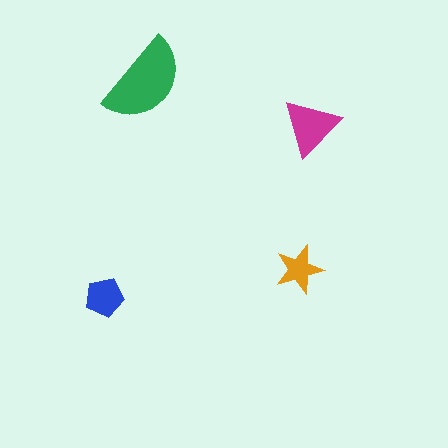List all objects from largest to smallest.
The green semicircle, the magenta triangle, the blue pentagon, the orange star.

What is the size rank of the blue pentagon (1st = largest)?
3rd.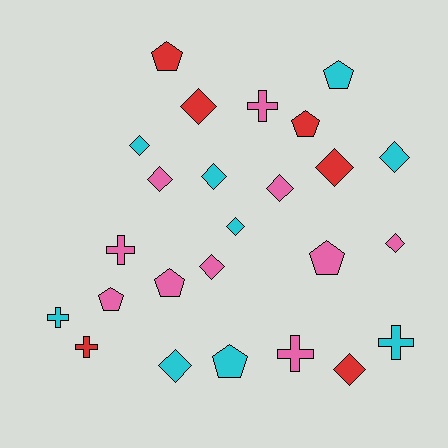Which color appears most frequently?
Pink, with 10 objects.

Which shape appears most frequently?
Diamond, with 12 objects.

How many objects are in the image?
There are 25 objects.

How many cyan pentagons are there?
There are 2 cyan pentagons.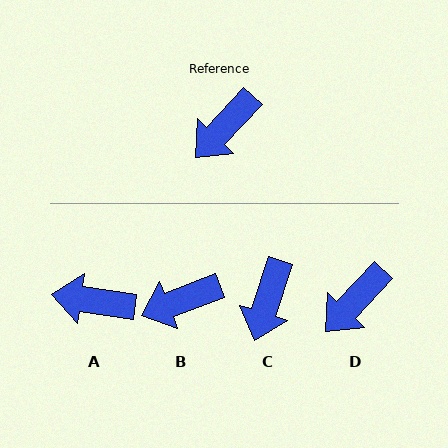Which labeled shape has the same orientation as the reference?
D.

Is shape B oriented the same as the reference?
No, it is off by about 26 degrees.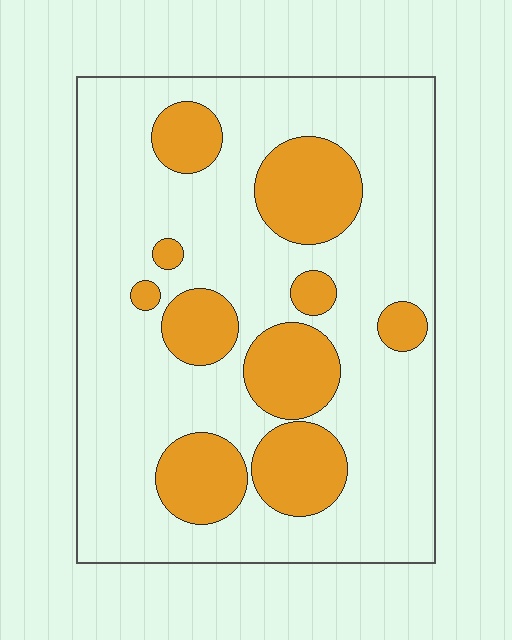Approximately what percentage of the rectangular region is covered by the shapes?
Approximately 25%.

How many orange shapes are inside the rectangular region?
10.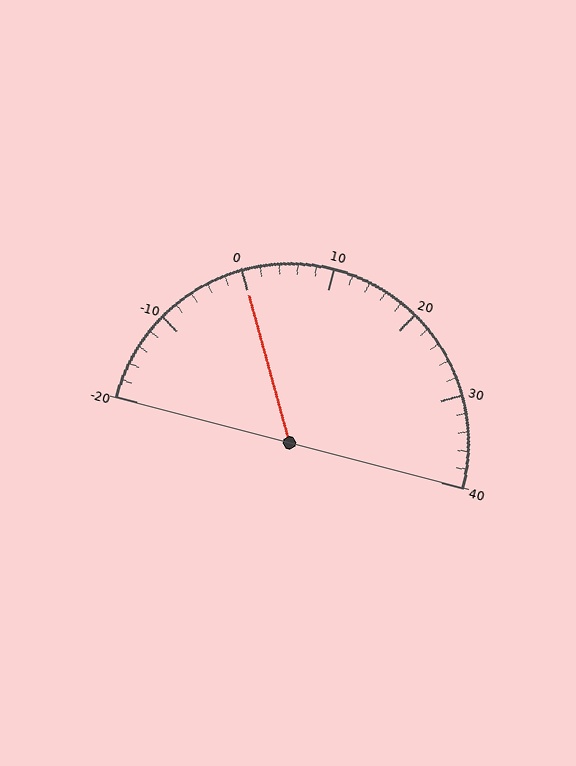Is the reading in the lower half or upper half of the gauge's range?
The reading is in the lower half of the range (-20 to 40).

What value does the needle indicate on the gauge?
The needle indicates approximately 0.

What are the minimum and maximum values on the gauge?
The gauge ranges from -20 to 40.